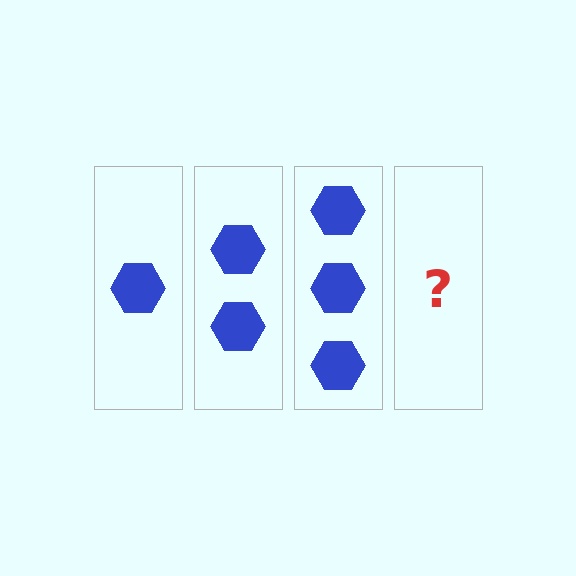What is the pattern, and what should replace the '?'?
The pattern is that each step adds one more hexagon. The '?' should be 4 hexagons.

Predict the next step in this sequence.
The next step is 4 hexagons.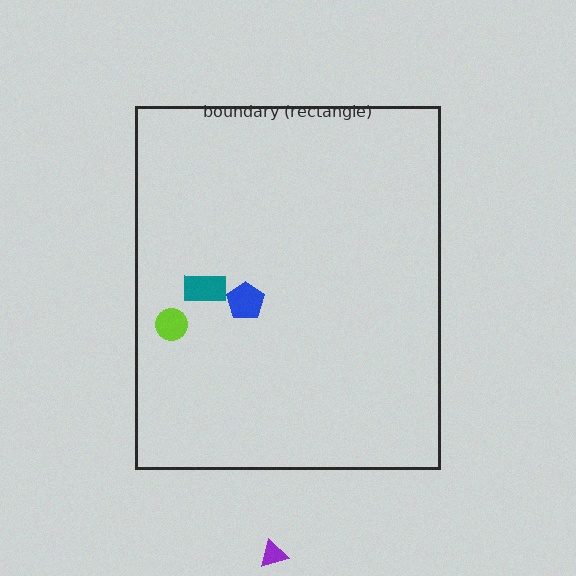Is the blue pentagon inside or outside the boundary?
Inside.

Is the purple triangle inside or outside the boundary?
Outside.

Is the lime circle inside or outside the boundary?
Inside.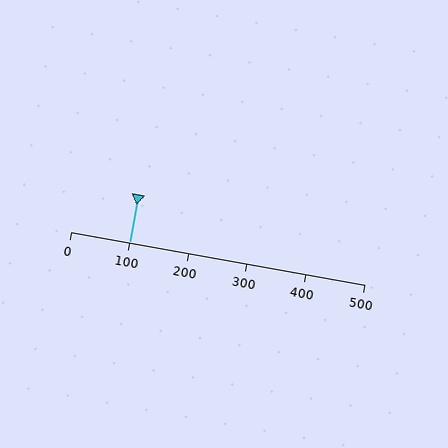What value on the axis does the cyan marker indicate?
The marker indicates approximately 100.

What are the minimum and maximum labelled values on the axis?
The axis runs from 0 to 500.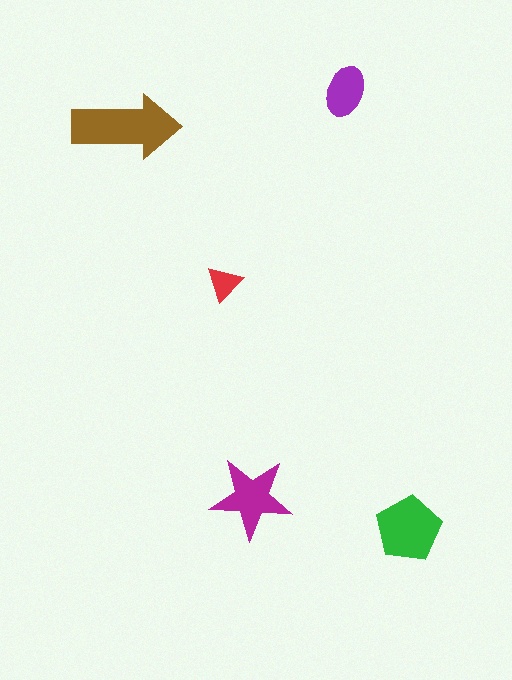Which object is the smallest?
The red triangle.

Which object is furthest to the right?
The green pentagon is rightmost.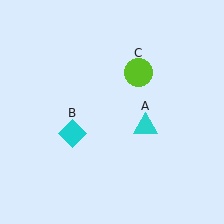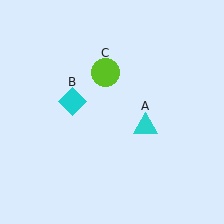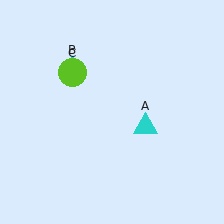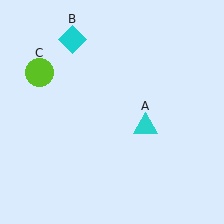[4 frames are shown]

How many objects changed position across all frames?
2 objects changed position: cyan diamond (object B), lime circle (object C).